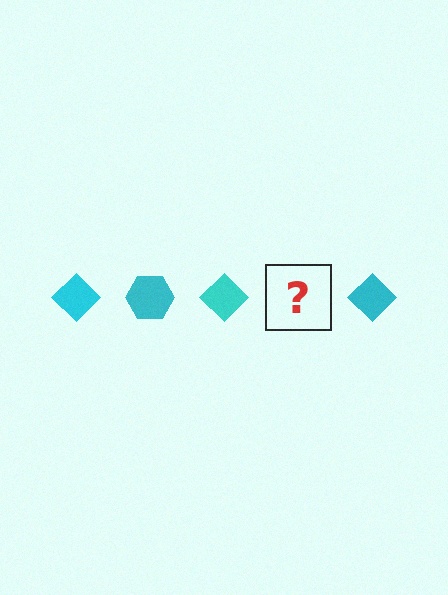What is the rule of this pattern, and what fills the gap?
The rule is that the pattern cycles through diamond, hexagon shapes in cyan. The gap should be filled with a cyan hexagon.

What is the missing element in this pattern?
The missing element is a cyan hexagon.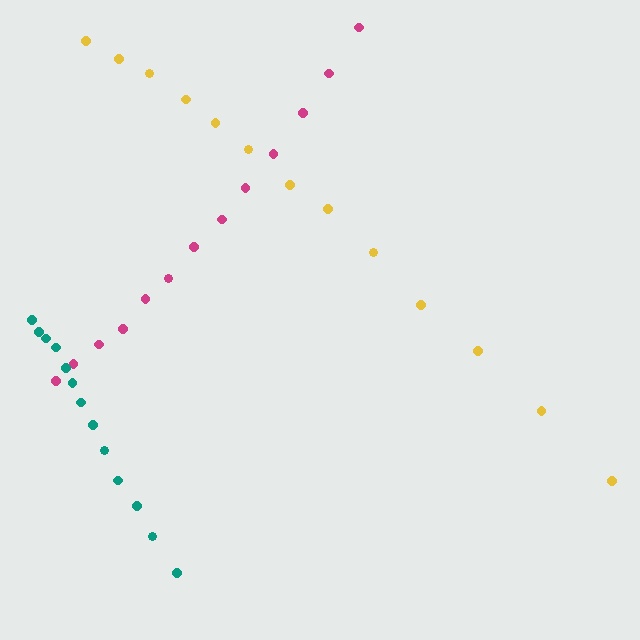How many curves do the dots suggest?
There are 3 distinct paths.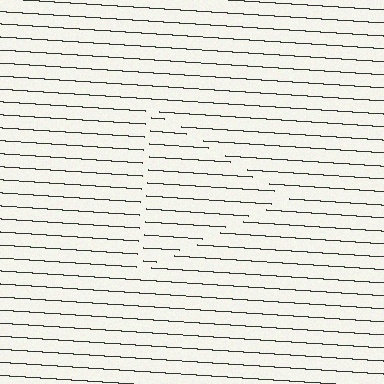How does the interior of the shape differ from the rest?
The interior of the shape contains the same grating, shifted by half a period — the contour is defined by the phase discontinuity where line-ends from the inner and outer gratings abut.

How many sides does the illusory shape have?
3 sides — the line-ends trace a triangle.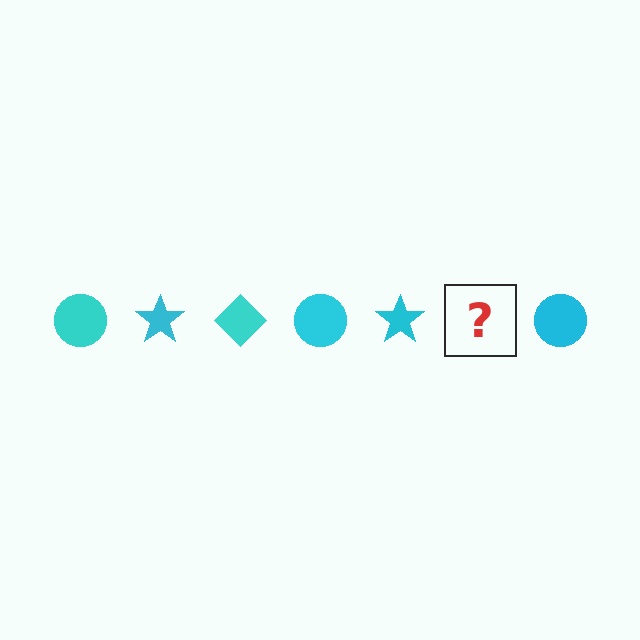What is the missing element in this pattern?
The missing element is a cyan diamond.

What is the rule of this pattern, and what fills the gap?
The rule is that the pattern cycles through circle, star, diamond shapes in cyan. The gap should be filled with a cyan diamond.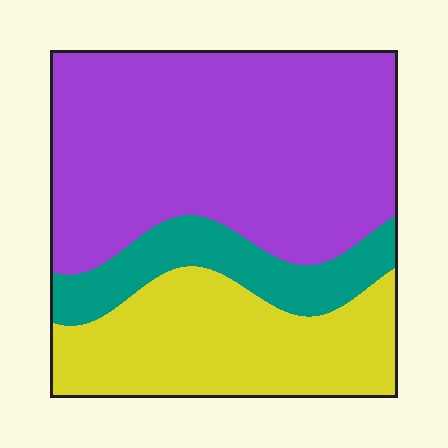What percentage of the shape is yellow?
Yellow covers 29% of the shape.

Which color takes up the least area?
Teal, at roughly 15%.